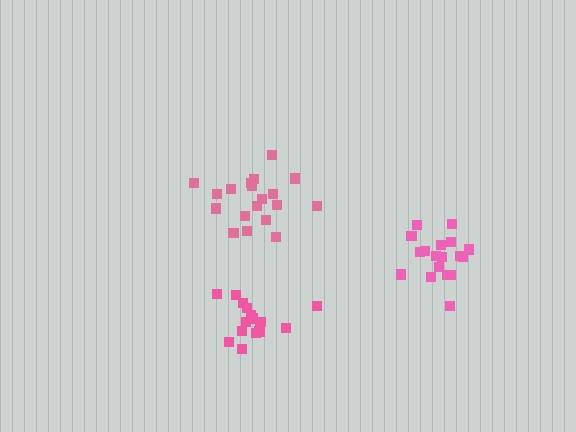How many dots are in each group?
Group 1: 16 dots, Group 2: 18 dots, Group 3: 19 dots (53 total).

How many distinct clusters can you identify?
There are 3 distinct clusters.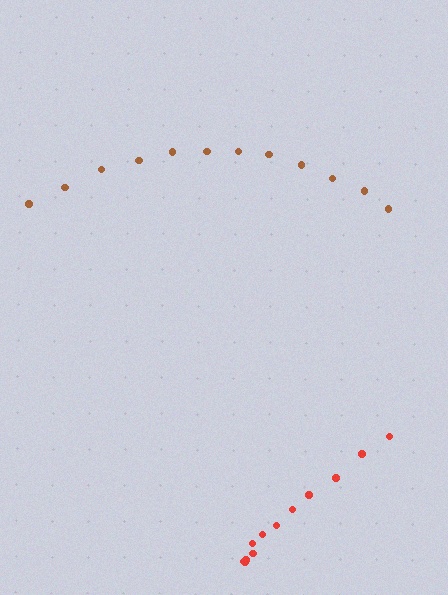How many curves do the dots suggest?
There are 2 distinct paths.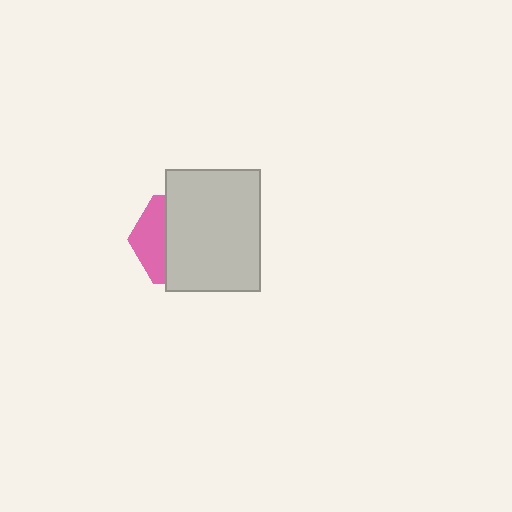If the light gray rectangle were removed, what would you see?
You would see the complete pink hexagon.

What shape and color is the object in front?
The object in front is a light gray rectangle.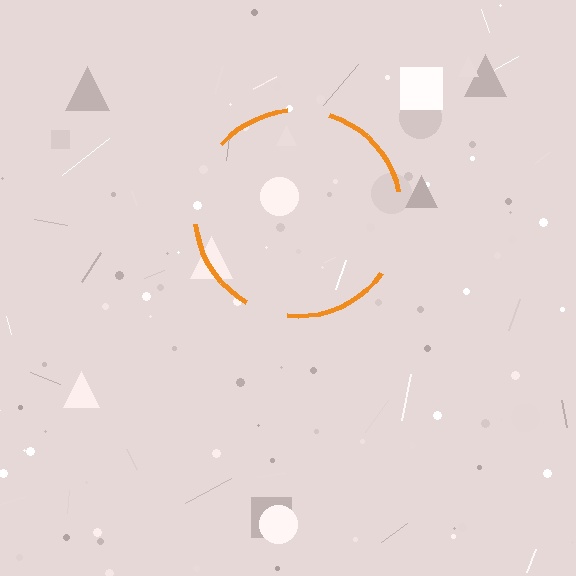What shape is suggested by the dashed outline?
The dashed outline suggests a circle.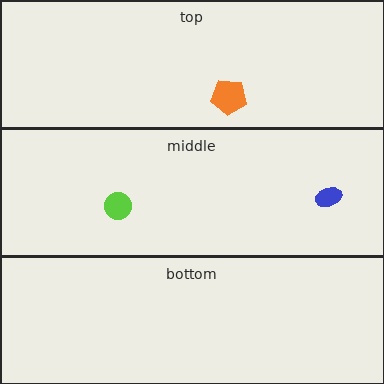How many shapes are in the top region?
1.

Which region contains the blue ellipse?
The middle region.